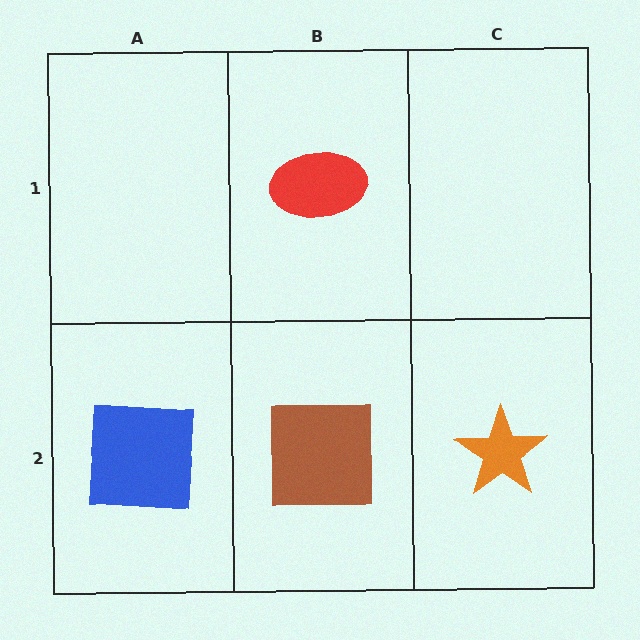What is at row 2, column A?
A blue square.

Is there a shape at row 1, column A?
No, that cell is empty.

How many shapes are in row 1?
1 shape.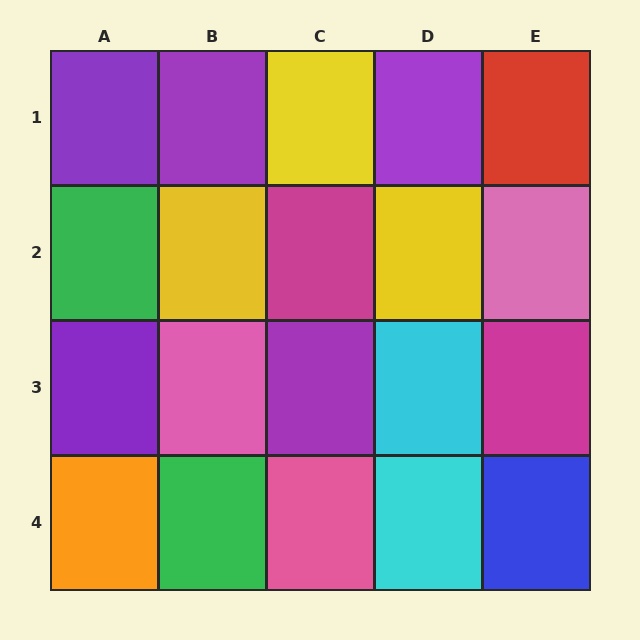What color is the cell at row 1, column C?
Yellow.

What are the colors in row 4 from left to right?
Orange, green, pink, cyan, blue.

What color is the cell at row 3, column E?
Magenta.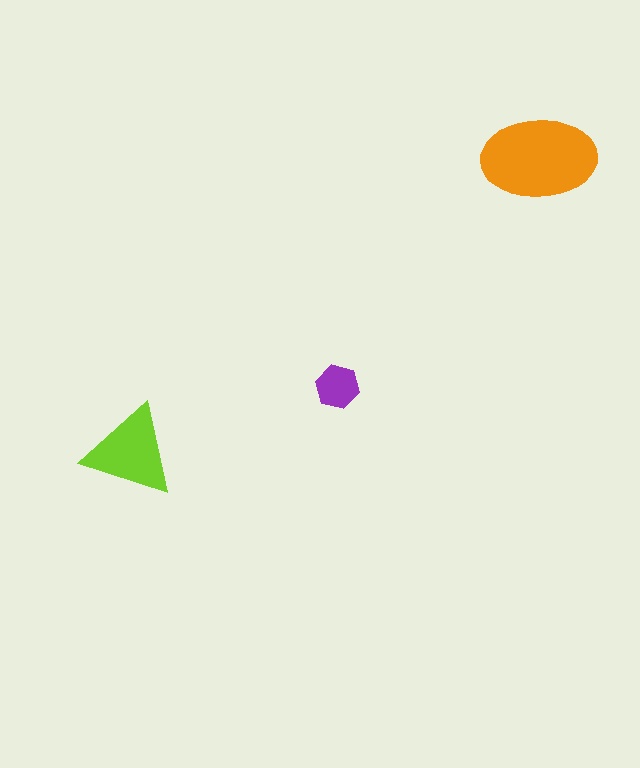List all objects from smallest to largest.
The purple hexagon, the lime triangle, the orange ellipse.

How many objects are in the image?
There are 3 objects in the image.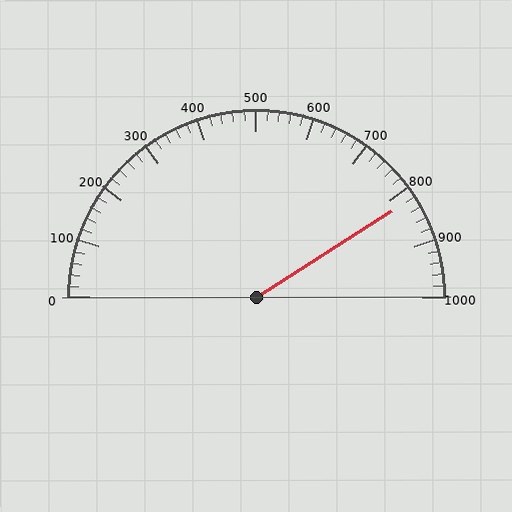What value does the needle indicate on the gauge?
The needle indicates approximately 820.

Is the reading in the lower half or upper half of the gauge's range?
The reading is in the upper half of the range (0 to 1000).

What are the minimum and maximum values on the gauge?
The gauge ranges from 0 to 1000.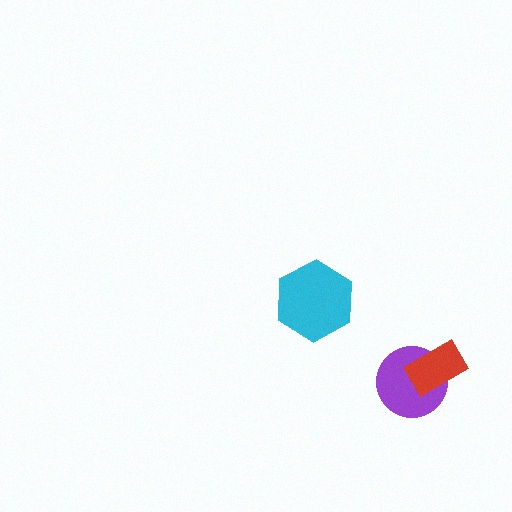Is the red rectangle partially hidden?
No, no other shape covers it.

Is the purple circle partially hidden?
Yes, it is partially covered by another shape.